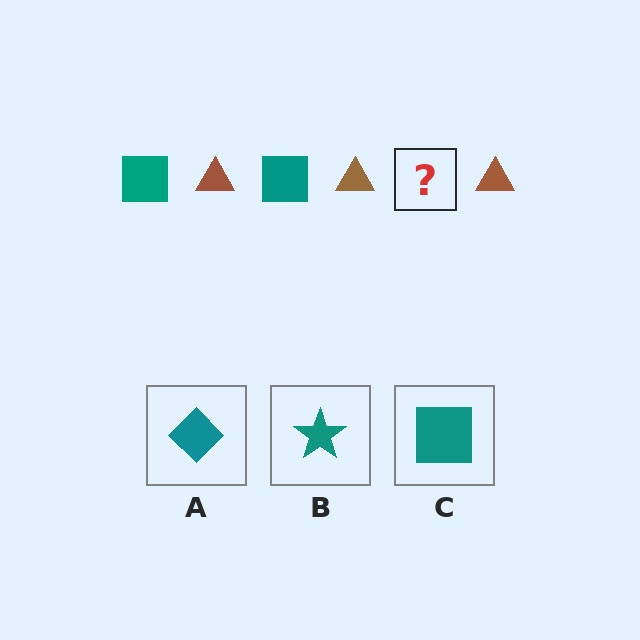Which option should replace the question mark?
Option C.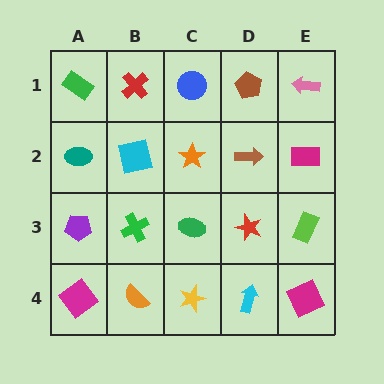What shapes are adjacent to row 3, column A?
A teal ellipse (row 2, column A), a magenta diamond (row 4, column A), a green cross (row 3, column B).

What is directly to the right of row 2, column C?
A brown arrow.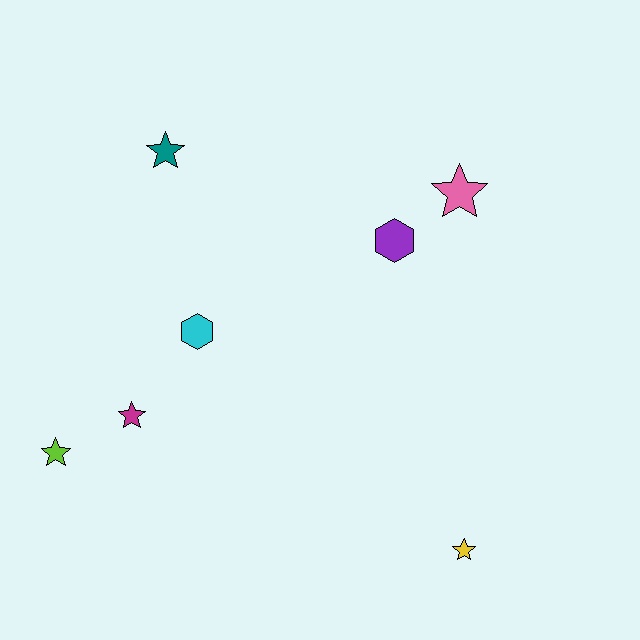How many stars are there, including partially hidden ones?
There are 5 stars.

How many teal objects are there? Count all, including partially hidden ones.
There is 1 teal object.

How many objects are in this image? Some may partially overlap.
There are 7 objects.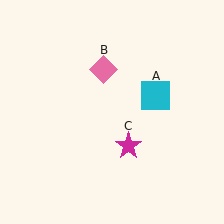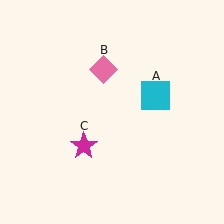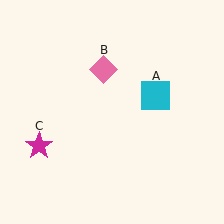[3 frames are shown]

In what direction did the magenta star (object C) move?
The magenta star (object C) moved left.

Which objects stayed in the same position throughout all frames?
Cyan square (object A) and pink diamond (object B) remained stationary.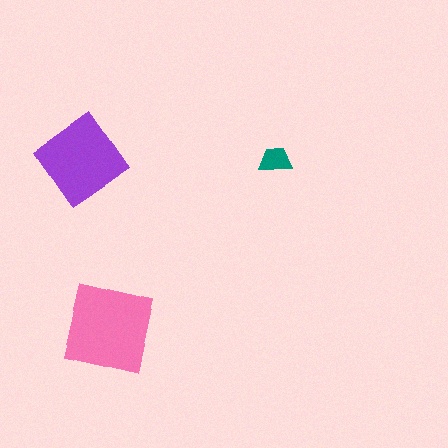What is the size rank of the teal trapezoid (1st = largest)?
3rd.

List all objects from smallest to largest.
The teal trapezoid, the purple diamond, the pink square.